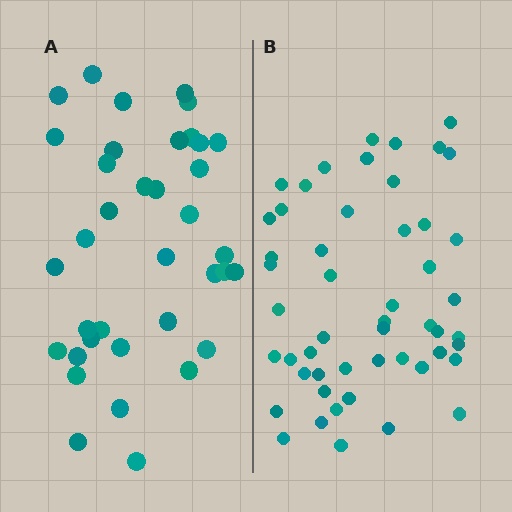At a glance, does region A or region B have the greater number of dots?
Region B (the right region) has more dots.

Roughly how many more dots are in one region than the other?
Region B has approximately 15 more dots than region A.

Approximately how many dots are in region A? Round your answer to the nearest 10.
About 40 dots. (The exact count is 37, which rounds to 40.)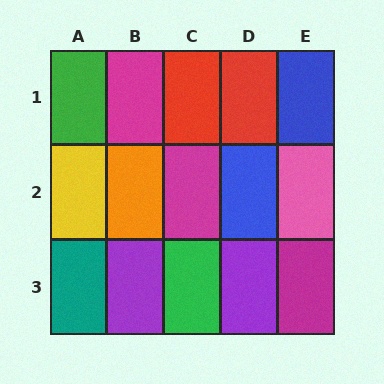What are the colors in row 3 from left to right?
Teal, purple, green, purple, magenta.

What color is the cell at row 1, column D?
Red.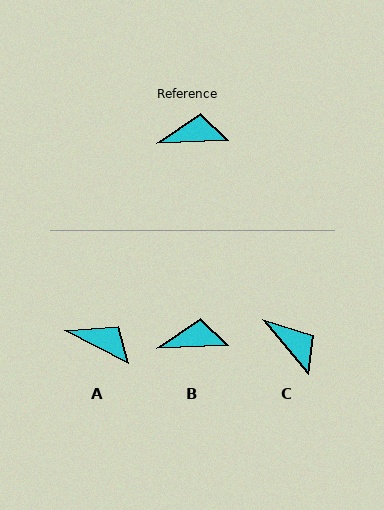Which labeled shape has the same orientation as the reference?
B.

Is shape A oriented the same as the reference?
No, it is off by about 30 degrees.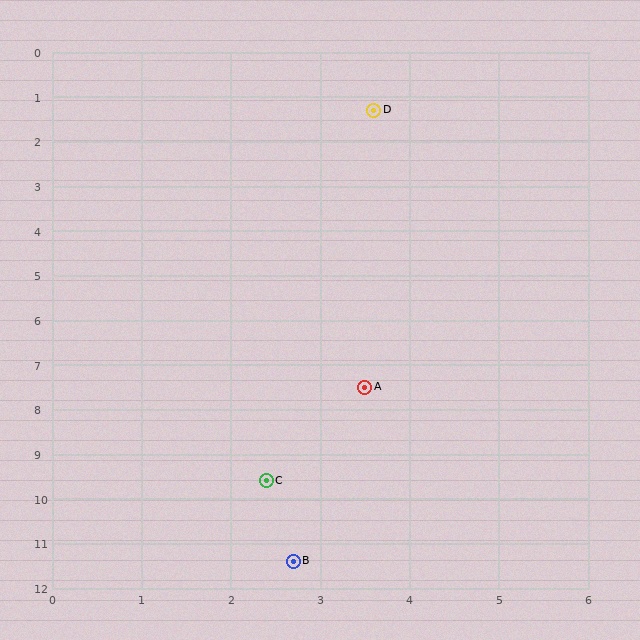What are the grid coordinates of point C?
Point C is at approximately (2.4, 9.6).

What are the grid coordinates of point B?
Point B is at approximately (2.7, 11.4).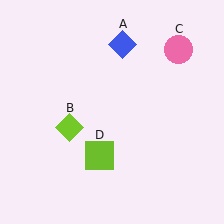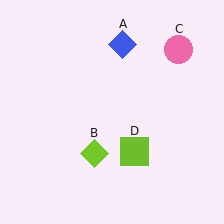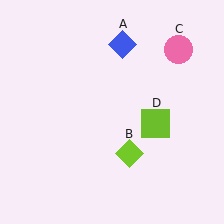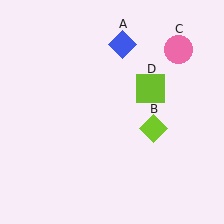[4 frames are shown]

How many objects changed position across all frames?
2 objects changed position: lime diamond (object B), lime square (object D).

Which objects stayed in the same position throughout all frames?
Blue diamond (object A) and pink circle (object C) remained stationary.